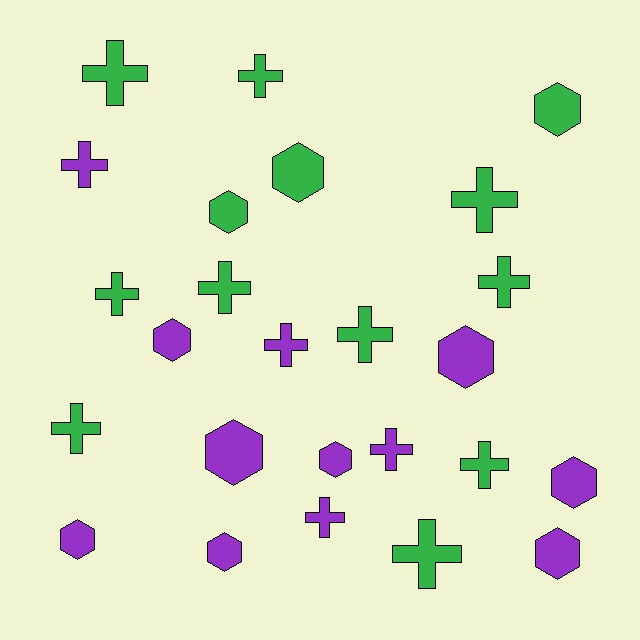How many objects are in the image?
There are 25 objects.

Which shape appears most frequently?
Cross, with 14 objects.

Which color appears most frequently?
Green, with 13 objects.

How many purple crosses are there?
There are 4 purple crosses.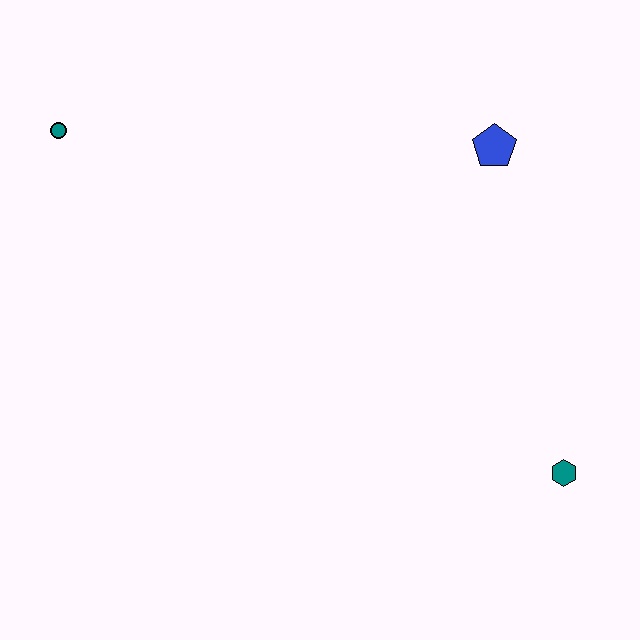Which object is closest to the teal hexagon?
The blue pentagon is closest to the teal hexagon.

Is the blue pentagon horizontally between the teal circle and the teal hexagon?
Yes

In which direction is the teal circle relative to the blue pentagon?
The teal circle is to the left of the blue pentagon.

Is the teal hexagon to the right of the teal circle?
Yes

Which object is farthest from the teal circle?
The teal hexagon is farthest from the teal circle.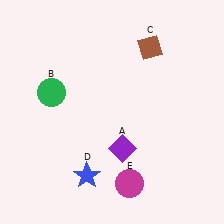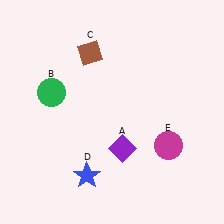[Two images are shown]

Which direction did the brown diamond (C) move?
The brown diamond (C) moved left.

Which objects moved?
The objects that moved are: the brown diamond (C), the magenta circle (E).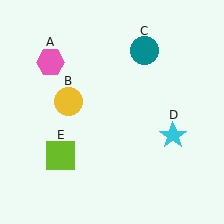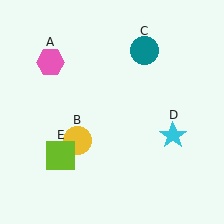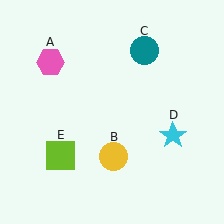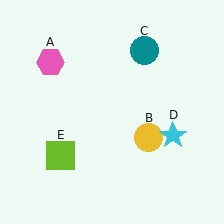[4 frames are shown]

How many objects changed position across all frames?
1 object changed position: yellow circle (object B).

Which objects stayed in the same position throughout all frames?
Pink hexagon (object A) and teal circle (object C) and cyan star (object D) and lime square (object E) remained stationary.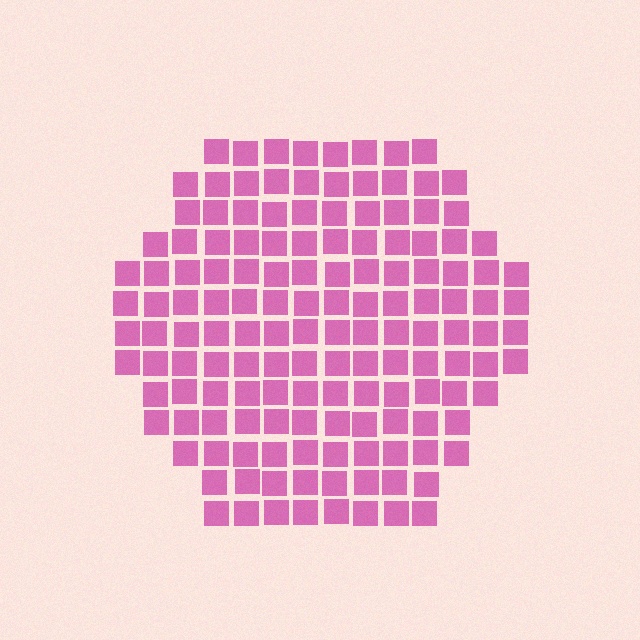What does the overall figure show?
The overall figure shows a hexagon.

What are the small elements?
The small elements are squares.